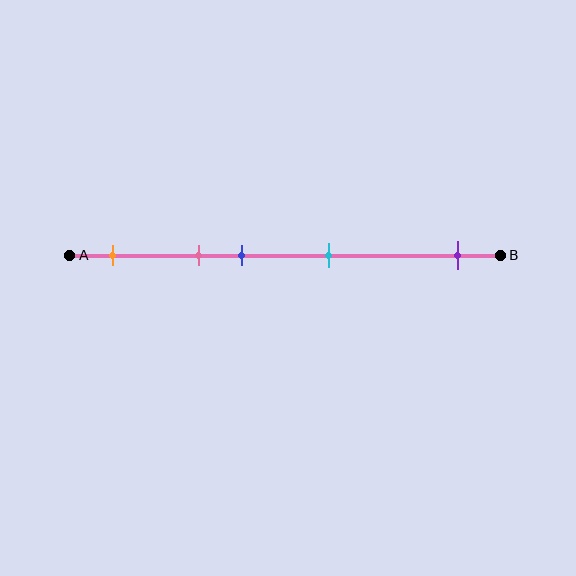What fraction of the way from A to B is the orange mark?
The orange mark is approximately 10% (0.1) of the way from A to B.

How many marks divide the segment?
There are 5 marks dividing the segment.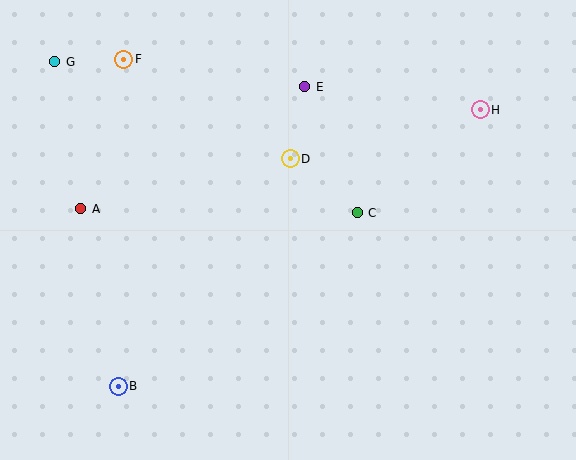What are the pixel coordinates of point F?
Point F is at (124, 59).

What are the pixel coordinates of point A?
Point A is at (81, 209).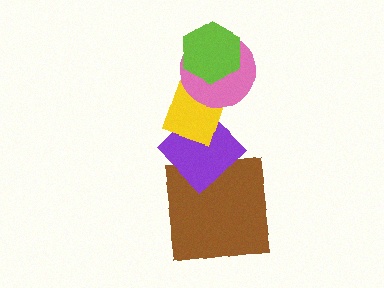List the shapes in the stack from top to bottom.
From top to bottom: the lime hexagon, the pink circle, the yellow rectangle, the purple diamond, the brown square.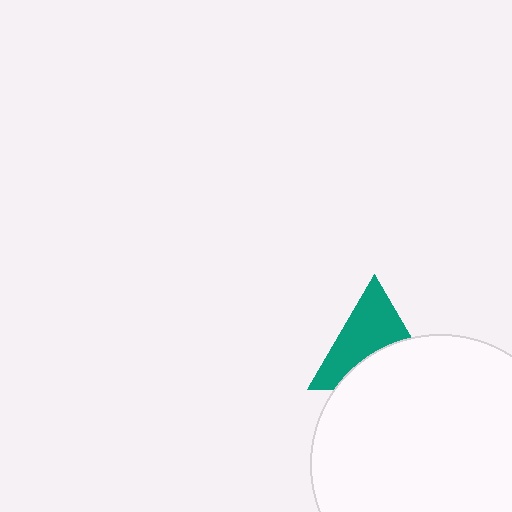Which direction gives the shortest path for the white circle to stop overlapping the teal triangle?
Moving down gives the shortest separation.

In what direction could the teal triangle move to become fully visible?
The teal triangle could move up. That would shift it out from behind the white circle entirely.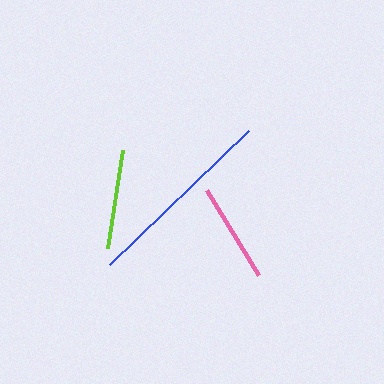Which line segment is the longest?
The blue line is the longest at approximately 193 pixels.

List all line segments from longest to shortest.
From longest to shortest: blue, pink, lime.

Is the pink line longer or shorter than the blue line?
The blue line is longer than the pink line.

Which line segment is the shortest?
The lime line is the shortest at approximately 99 pixels.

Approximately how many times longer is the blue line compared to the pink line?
The blue line is approximately 1.9 times the length of the pink line.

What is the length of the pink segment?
The pink segment is approximately 100 pixels long.